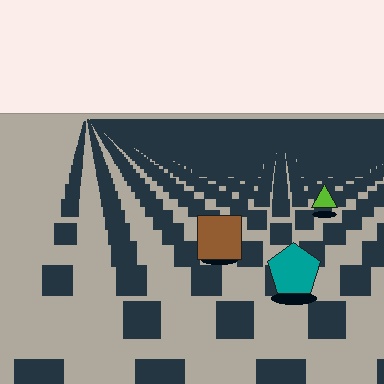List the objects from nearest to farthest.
From nearest to farthest: the teal pentagon, the brown square, the lime triangle.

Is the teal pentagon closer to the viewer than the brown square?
Yes. The teal pentagon is closer — you can tell from the texture gradient: the ground texture is coarser near it.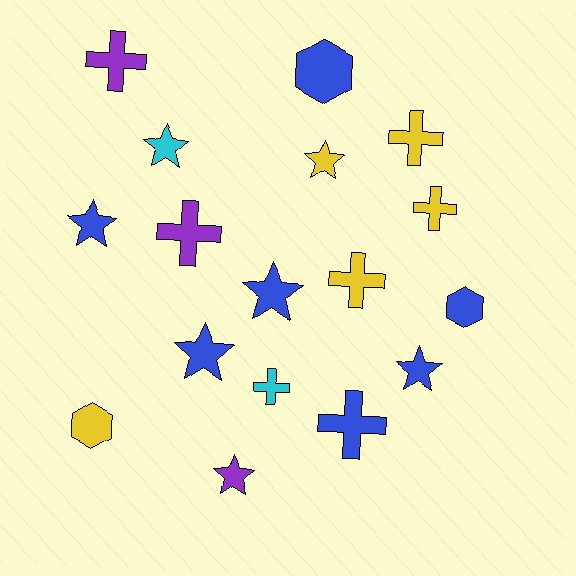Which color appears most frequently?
Blue, with 7 objects.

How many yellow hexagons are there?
There is 1 yellow hexagon.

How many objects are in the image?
There are 17 objects.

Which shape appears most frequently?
Star, with 7 objects.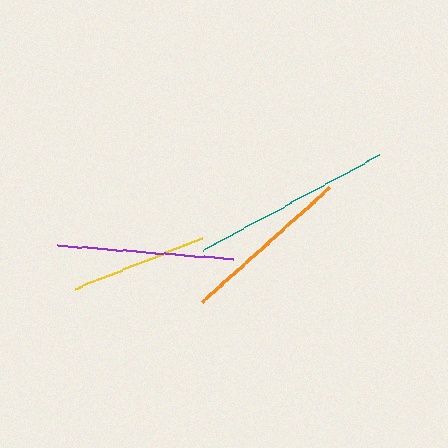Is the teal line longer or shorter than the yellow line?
The teal line is longer than the yellow line.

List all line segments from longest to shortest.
From longest to shortest: teal, purple, orange, yellow.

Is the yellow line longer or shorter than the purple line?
The purple line is longer than the yellow line.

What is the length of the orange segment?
The orange segment is approximately 171 pixels long.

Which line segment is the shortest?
The yellow line is the shortest at approximately 137 pixels.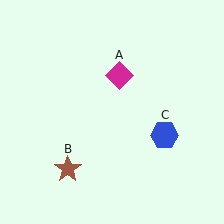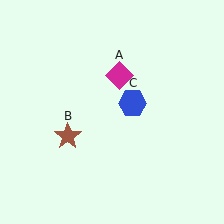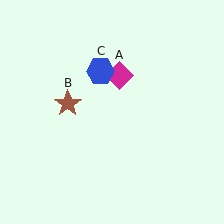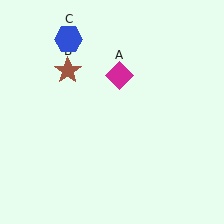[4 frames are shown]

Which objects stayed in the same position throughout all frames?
Magenta diamond (object A) remained stationary.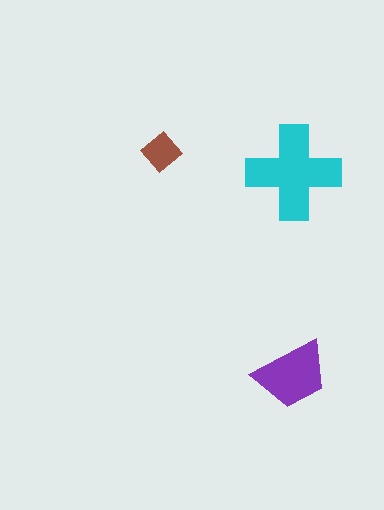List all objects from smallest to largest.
The brown diamond, the purple trapezoid, the cyan cross.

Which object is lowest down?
The purple trapezoid is bottommost.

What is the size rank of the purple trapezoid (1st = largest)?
2nd.